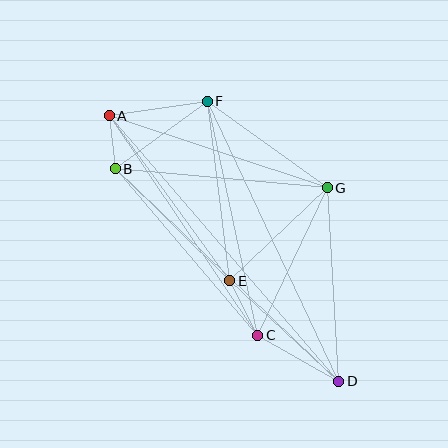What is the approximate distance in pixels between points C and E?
The distance between C and E is approximately 61 pixels.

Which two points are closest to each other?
Points A and B are closest to each other.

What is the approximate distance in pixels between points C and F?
The distance between C and F is approximately 239 pixels.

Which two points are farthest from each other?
Points A and D are farthest from each other.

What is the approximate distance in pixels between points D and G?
The distance between D and G is approximately 194 pixels.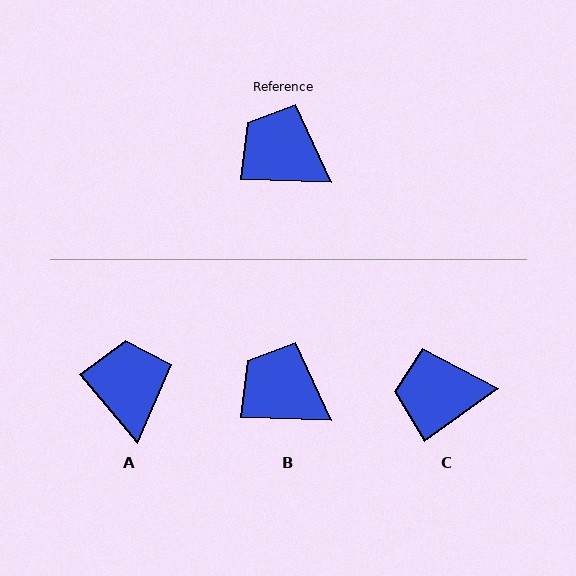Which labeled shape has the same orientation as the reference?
B.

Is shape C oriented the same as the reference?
No, it is off by about 38 degrees.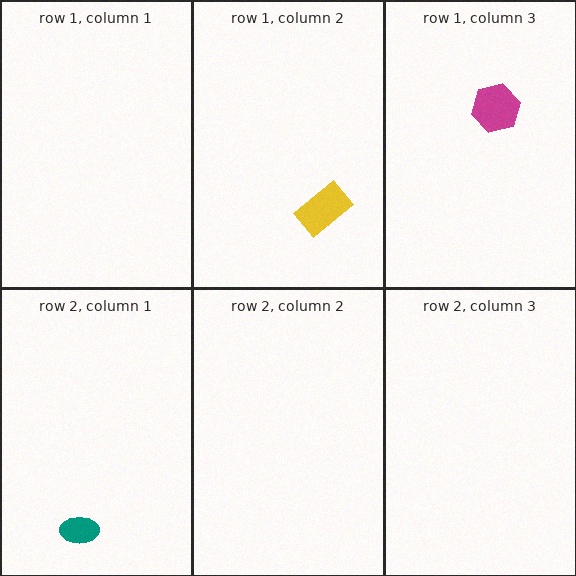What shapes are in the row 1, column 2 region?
The yellow rectangle.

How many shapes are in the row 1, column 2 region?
1.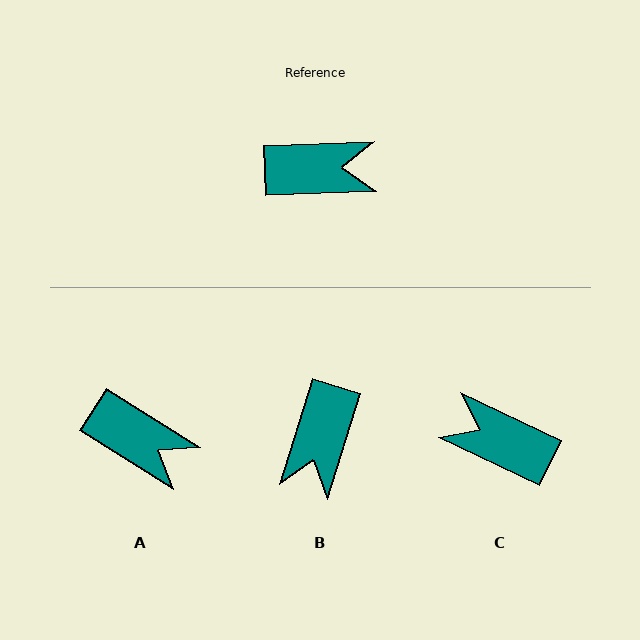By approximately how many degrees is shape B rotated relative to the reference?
Approximately 109 degrees clockwise.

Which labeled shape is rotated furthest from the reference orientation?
C, about 152 degrees away.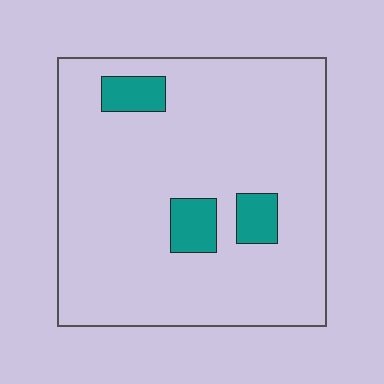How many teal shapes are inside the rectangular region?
3.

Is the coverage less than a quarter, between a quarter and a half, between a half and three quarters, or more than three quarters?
Less than a quarter.